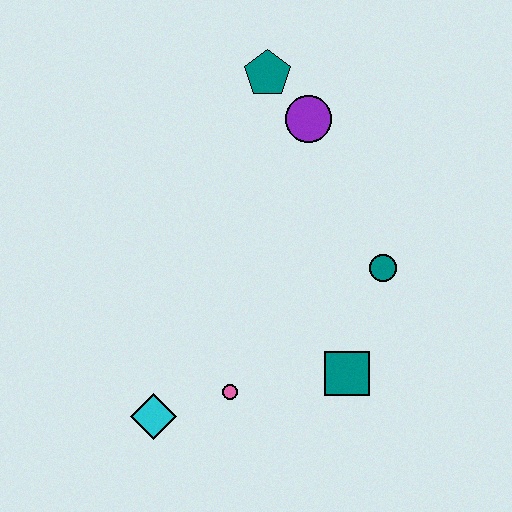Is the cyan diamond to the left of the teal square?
Yes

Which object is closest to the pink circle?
The cyan diamond is closest to the pink circle.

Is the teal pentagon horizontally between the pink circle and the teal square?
Yes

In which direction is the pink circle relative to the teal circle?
The pink circle is to the left of the teal circle.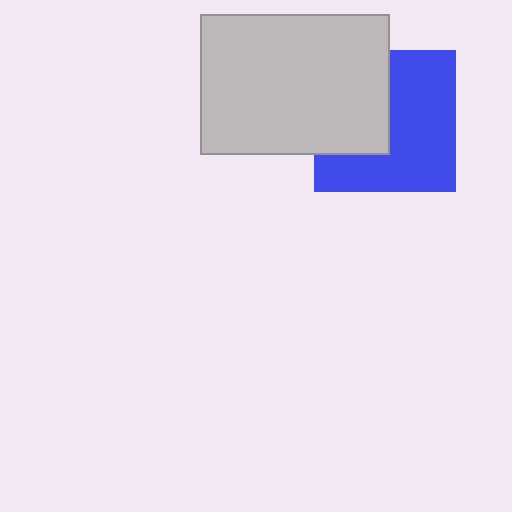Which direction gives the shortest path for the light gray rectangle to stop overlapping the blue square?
Moving left gives the shortest separation.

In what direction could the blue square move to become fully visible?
The blue square could move right. That would shift it out from behind the light gray rectangle entirely.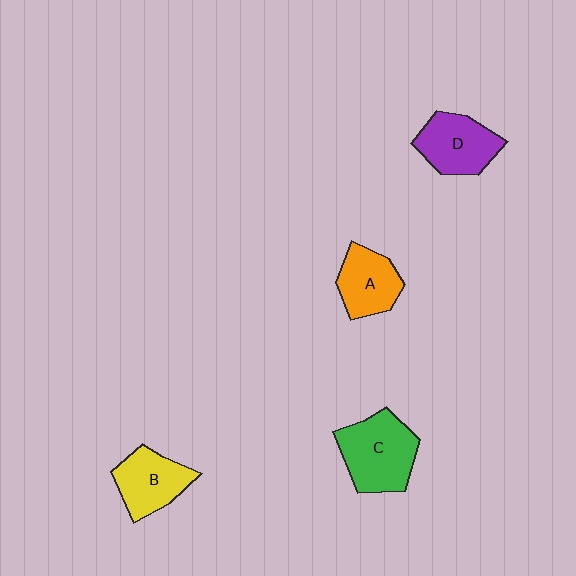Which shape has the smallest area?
Shape A (orange).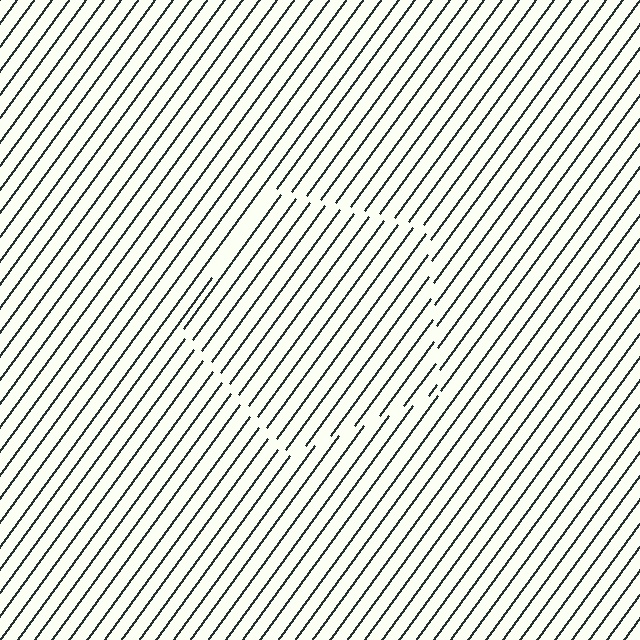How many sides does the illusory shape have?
5 sides — the line-ends trace a pentagon.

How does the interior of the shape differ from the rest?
The interior of the shape contains the same grating, shifted by half a period — the contour is defined by the phase discontinuity where line-ends from the inner and outer gratings abut.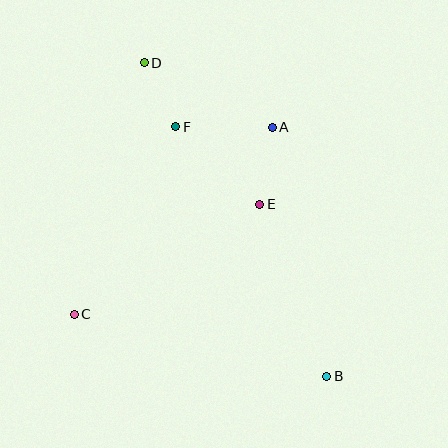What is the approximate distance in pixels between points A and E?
The distance between A and E is approximately 78 pixels.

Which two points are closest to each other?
Points D and F are closest to each other.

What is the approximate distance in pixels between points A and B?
The distance between A and B is approximately 255 pixels.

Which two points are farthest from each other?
Points B and D are farthest from each other.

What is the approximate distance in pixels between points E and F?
The distance between E and F is approximately 114 pixels.